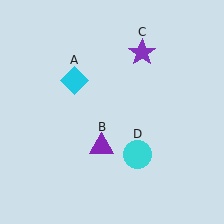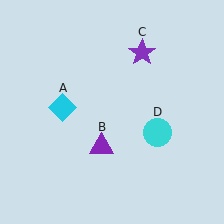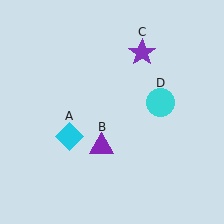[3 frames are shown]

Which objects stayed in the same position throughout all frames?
Purple triangle (object B) and purple star (object C) remained stationary.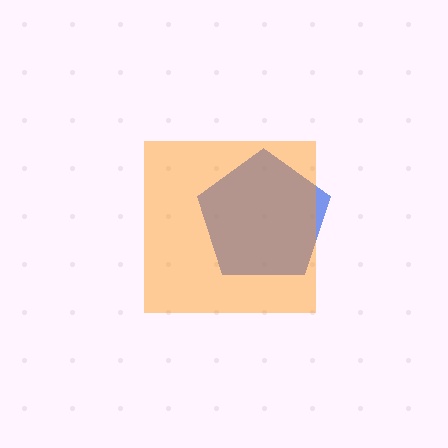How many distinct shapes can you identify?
There are 2 distinct shapes: a blue pentagon, an orange square.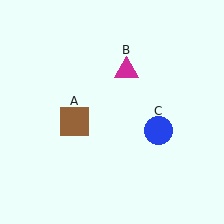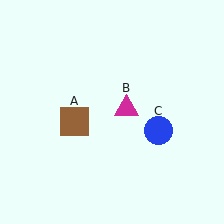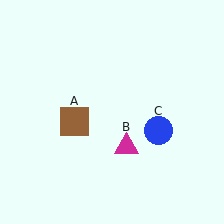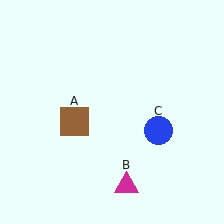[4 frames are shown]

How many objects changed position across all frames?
1 object changed position: magenta triangle (object B).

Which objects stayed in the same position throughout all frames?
Brown square (object A) and blue circle (object C) remained stationary.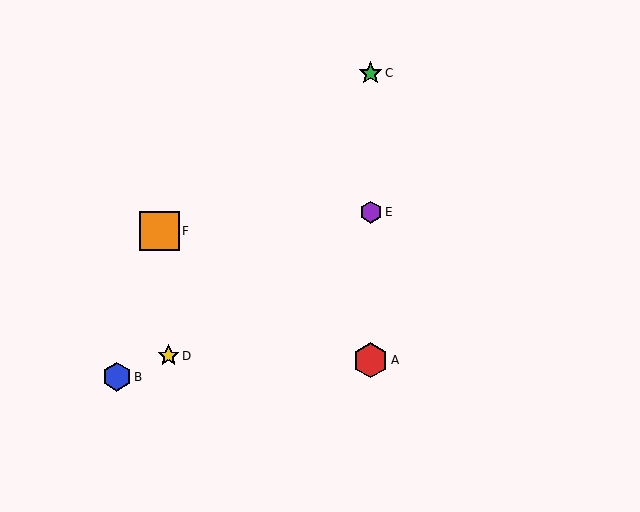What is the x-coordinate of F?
Object F is at x≈160.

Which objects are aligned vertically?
Objects A, C, E are aligned vertically.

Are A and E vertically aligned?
Yes, both are at x≈371.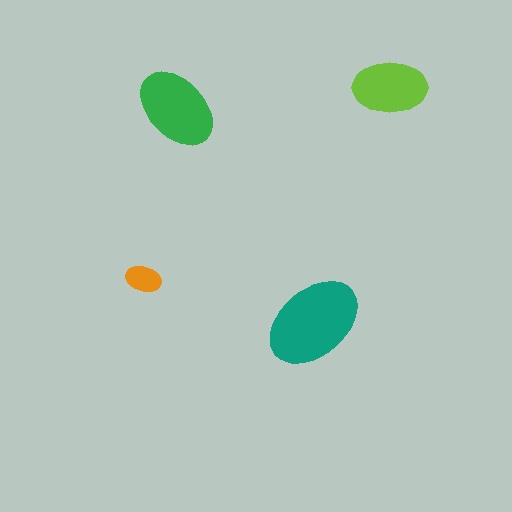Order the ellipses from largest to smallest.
the teal one, the green one, the lime one, the orange one.